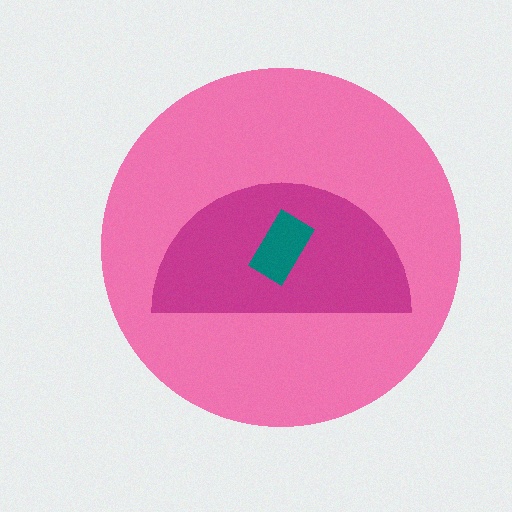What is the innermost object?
The teal rectangle.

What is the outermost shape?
The pink circle.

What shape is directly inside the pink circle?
The magenta semicircle.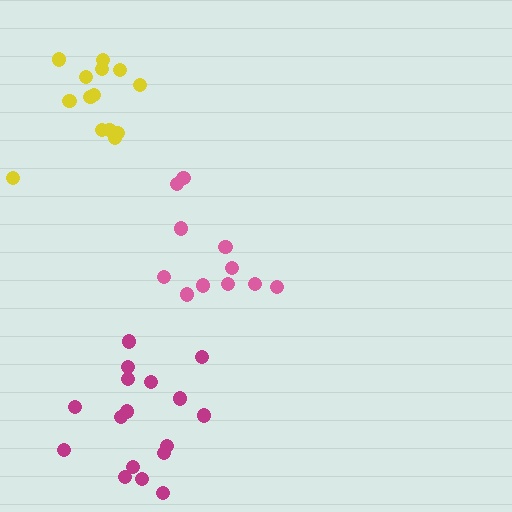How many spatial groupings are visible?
There are 3 spatial groupings.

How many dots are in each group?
Group 1: 14 dots, Group 2: 11 dots, Group 3: 17 dots (42 total).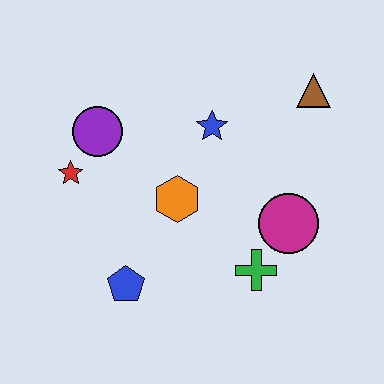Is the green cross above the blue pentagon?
Yes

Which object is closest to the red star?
The purple circle is closest to the red star.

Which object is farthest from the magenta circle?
The red star is farthest from the magenta circle.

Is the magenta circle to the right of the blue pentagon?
Yes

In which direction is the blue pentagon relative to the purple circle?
The blue pentagon is below the purple circle.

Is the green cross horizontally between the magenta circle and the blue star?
Yes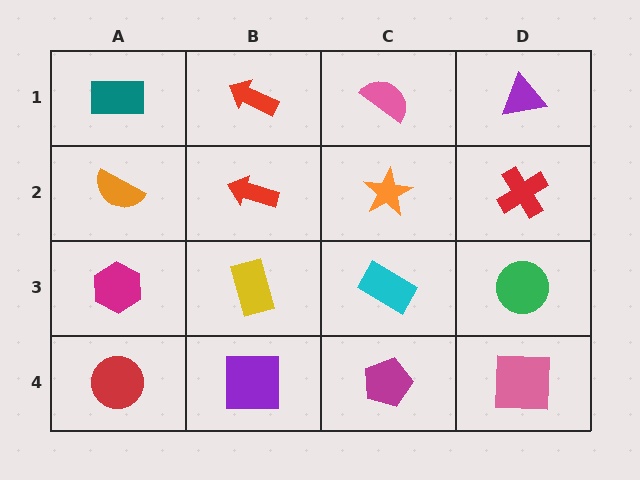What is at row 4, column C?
A magenta pentagon.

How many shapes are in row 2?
4 shapes.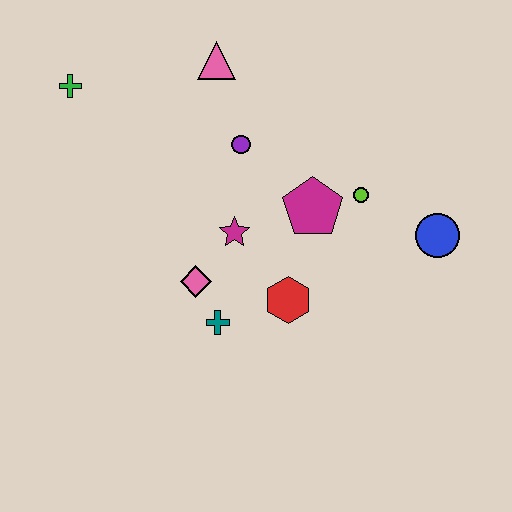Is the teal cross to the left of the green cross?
No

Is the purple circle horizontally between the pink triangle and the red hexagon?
Yes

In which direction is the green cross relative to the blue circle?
The green cross is to the left of the blue circle.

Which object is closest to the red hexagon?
The teal cross is closest to the red hexagon.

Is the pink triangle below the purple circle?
No